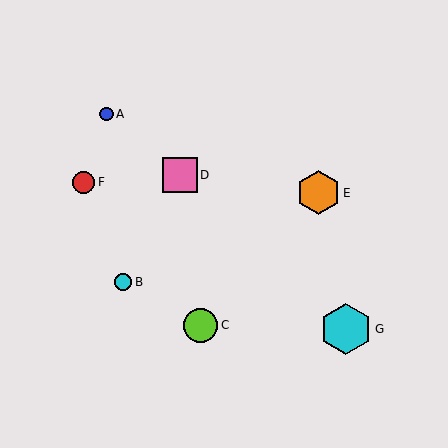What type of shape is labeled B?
Shape B is a cyan circle.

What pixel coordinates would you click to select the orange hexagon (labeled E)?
Click at (318, 193) to select the orange hexagon E.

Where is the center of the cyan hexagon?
The center of the cyan hexagon is at (346, 329).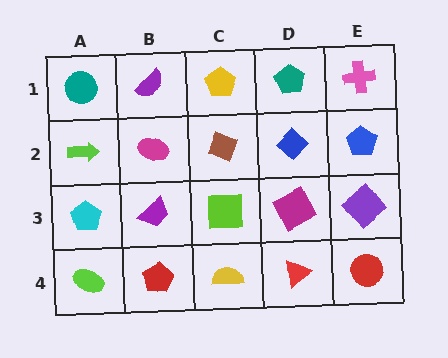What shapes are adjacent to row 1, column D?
A blue diamond (row 2, column D), a yellow pentagon (row 1, column C), a pink cross (row 1, column E).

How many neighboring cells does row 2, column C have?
4.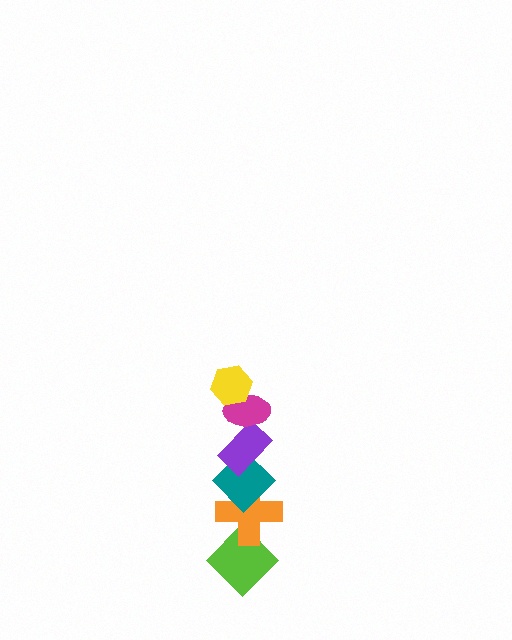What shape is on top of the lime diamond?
The orange cross is on top of the lime diamond.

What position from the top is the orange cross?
The orange cross is 5th from the top.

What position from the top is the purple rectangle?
The purple rectangle is 3rd from the top.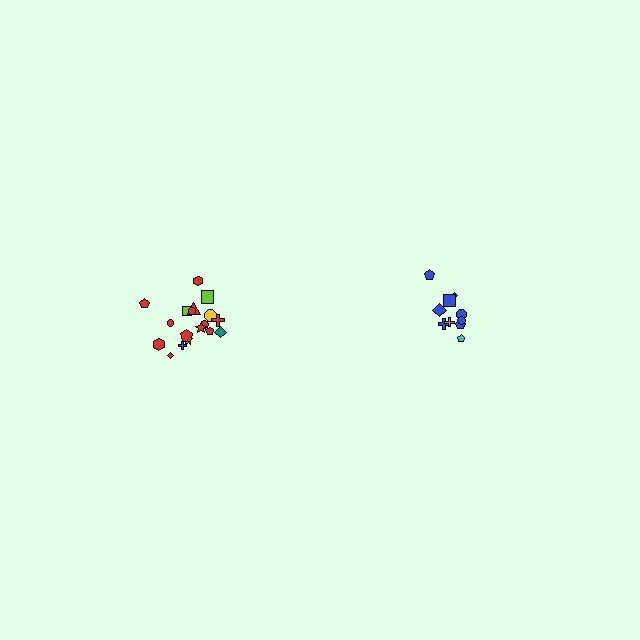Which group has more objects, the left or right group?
The left group.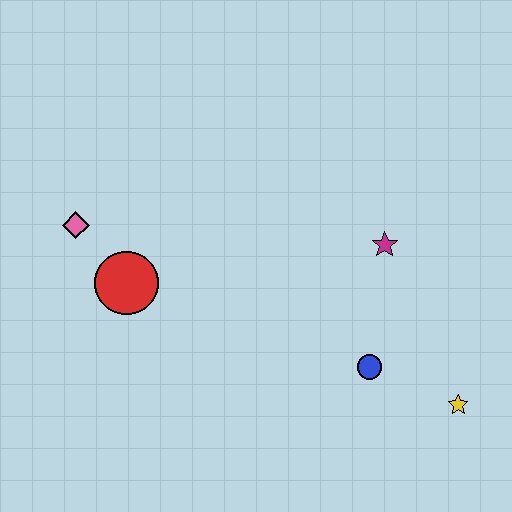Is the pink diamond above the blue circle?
Yes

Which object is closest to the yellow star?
The blue circle is closest to the yellow star.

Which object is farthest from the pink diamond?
The yellow star is farthest from the pink diamond.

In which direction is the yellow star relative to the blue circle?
The yellow star is to the right of the blue circle.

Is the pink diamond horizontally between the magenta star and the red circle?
No